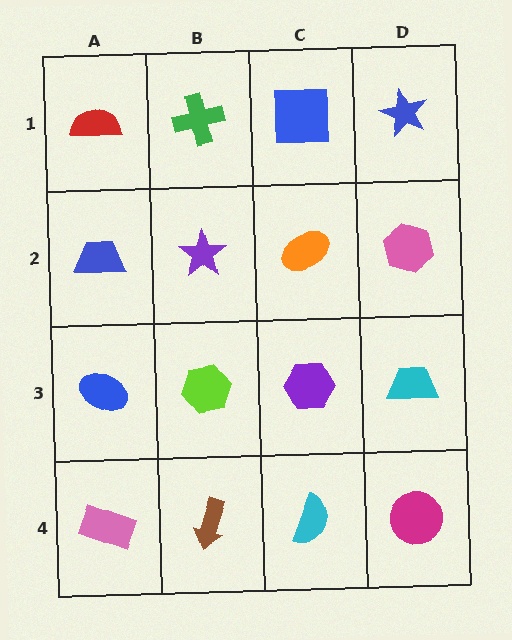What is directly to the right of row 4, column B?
A cyan semicircle.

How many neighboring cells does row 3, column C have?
4.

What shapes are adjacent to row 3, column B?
A purple star (row 2, column B), a brown arrow (row 4, column B), a blue ellipse (row 3, column A), a purple hexagon (row 3, column C).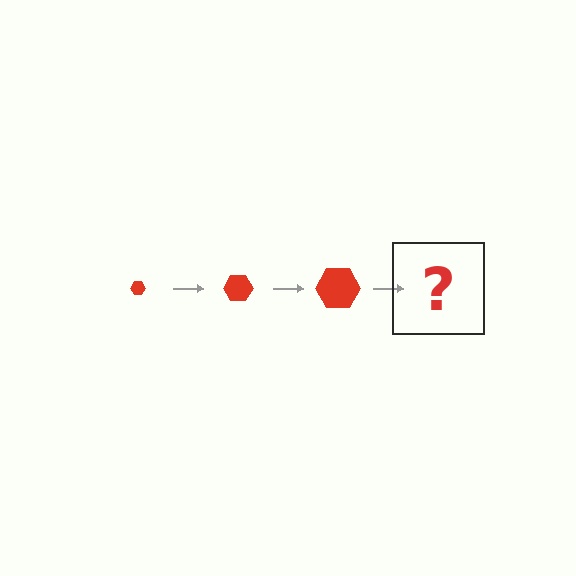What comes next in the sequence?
The next element should be a red hexagon, larger than the previous one.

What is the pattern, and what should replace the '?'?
The pattern is that the hexagon gets progressively larger each step. The '?' should be a red hexagon, larger than the previous one.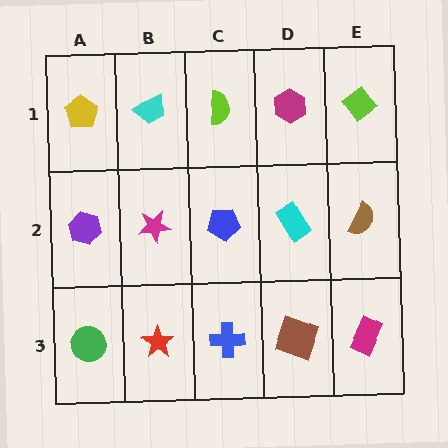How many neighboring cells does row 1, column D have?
3.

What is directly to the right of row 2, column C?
A cyan rectangle.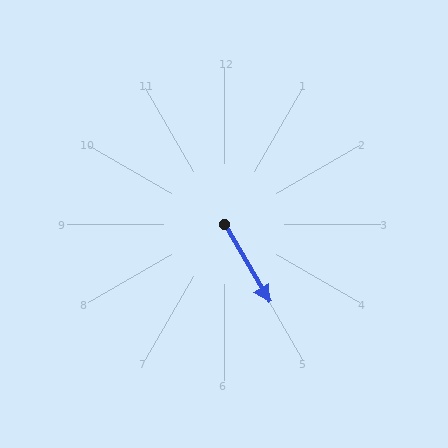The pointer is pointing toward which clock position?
Roughly 5 o'clock.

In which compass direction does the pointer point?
Southeast.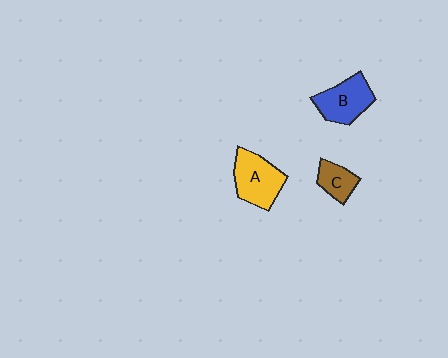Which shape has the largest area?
Shape A (yellow).